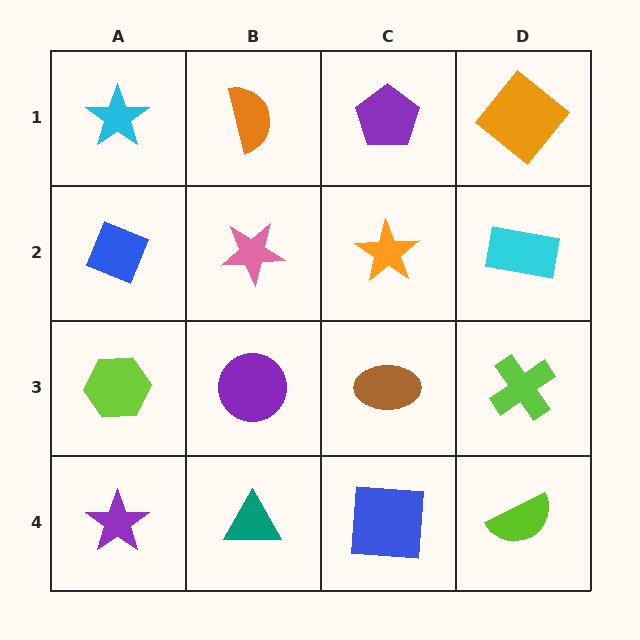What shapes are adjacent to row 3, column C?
An orange star (row 2, column C), a blue square (row 4, column C), a purple circle (row 3, column B), a lime cross (row 3, column D).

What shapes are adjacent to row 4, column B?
A purple circle (row 3, column B), a purple star (row 4, column A), a blue square (row 4, column C).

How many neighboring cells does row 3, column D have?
3.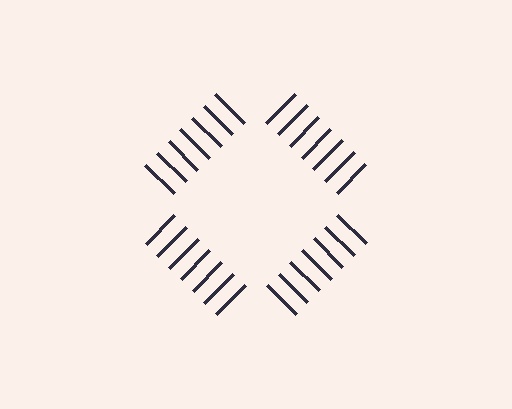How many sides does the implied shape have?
4 sides — the line-ends trace a square.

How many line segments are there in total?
28 — 7 along each of the 4 edges.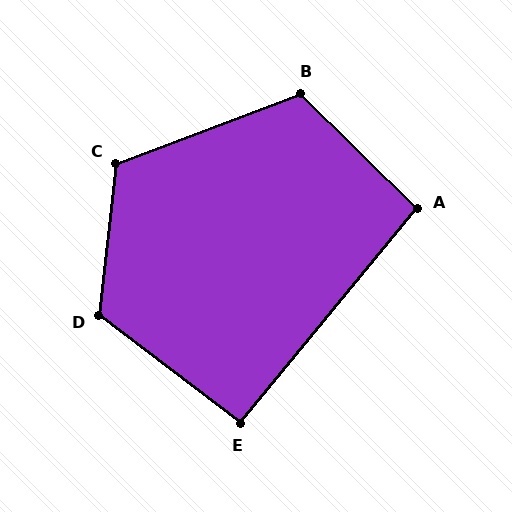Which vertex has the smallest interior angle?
E, at approximately 92 degrees.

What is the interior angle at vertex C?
Approximately 117 degrees (obtuse).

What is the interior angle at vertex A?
Approximately 95 degrees (approximately right).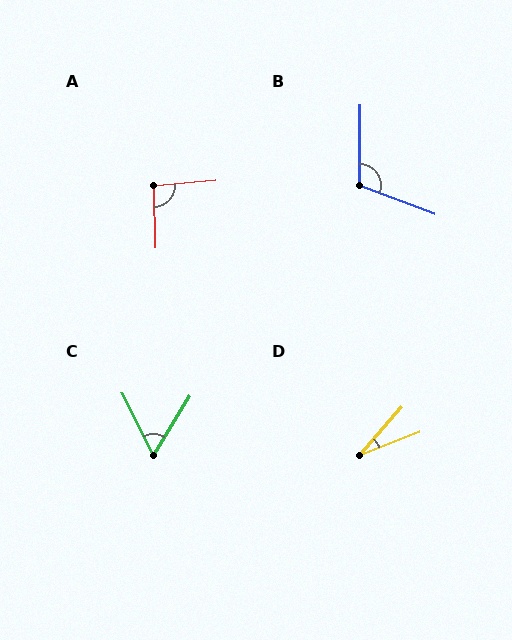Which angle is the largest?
B, at approximately 110 degrees.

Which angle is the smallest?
D, at approximately 27 degrees.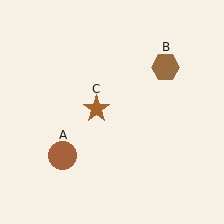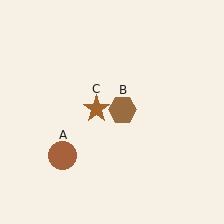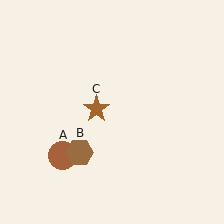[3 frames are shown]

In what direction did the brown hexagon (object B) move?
The brown hexagon (object B) moved down and to the left.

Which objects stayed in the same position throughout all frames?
Brown circle (object A) and brown star (object C) remained stationary.